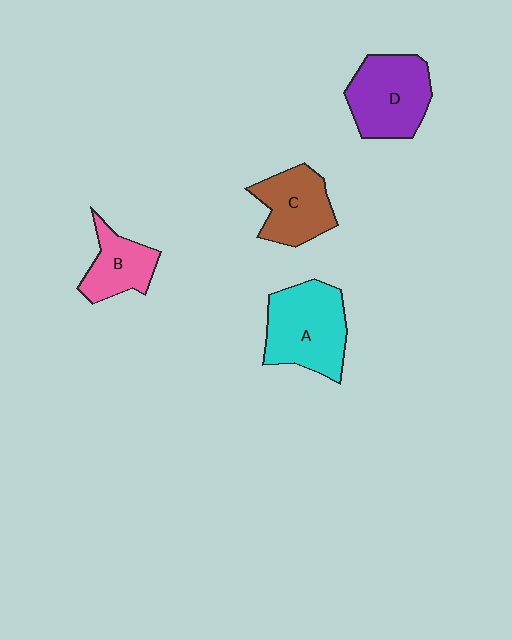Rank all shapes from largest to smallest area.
From largest to smallest: A (cyan), D (purple), C (brown), B (pink).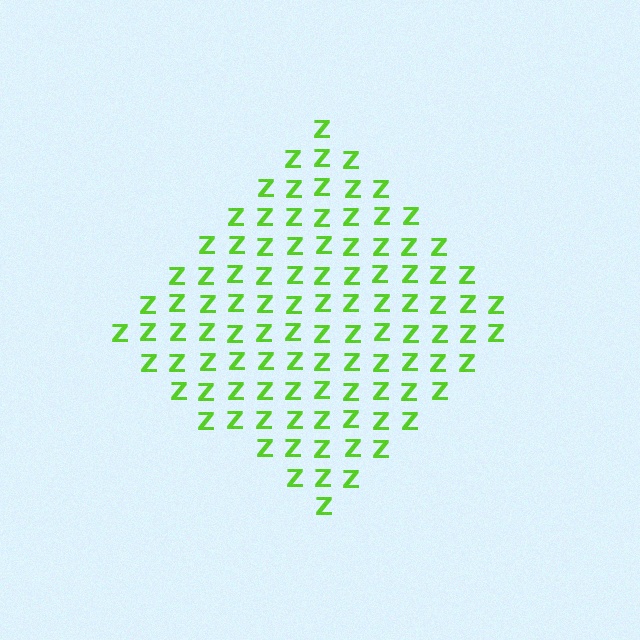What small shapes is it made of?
It is made of small letter Z's.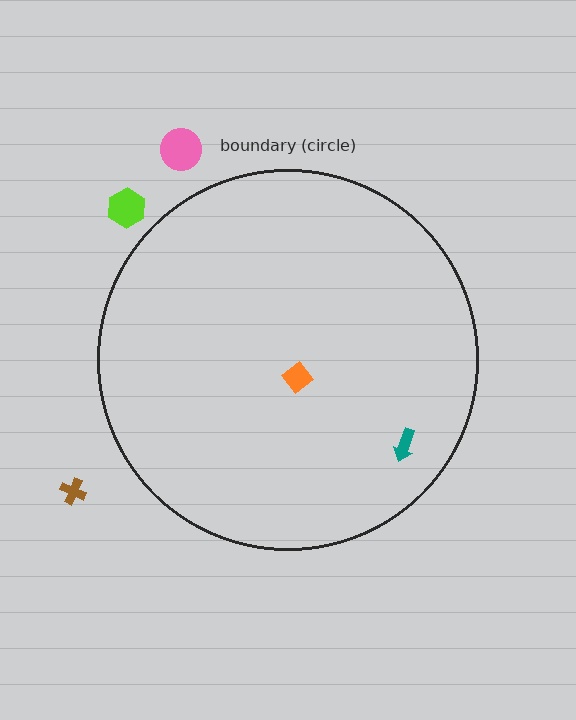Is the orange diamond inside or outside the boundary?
Inside.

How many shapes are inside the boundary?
2 inside, 3 outside.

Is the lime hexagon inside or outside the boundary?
Outside.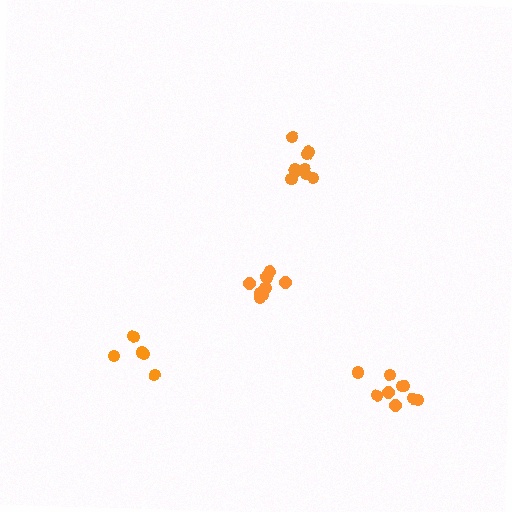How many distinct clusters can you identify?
There are 4 distinct clusters.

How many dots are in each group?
Group 1: 9 dots, Group 2: 10 dots, Group 3: 6 dots, Group 4: 9 dots (34 total).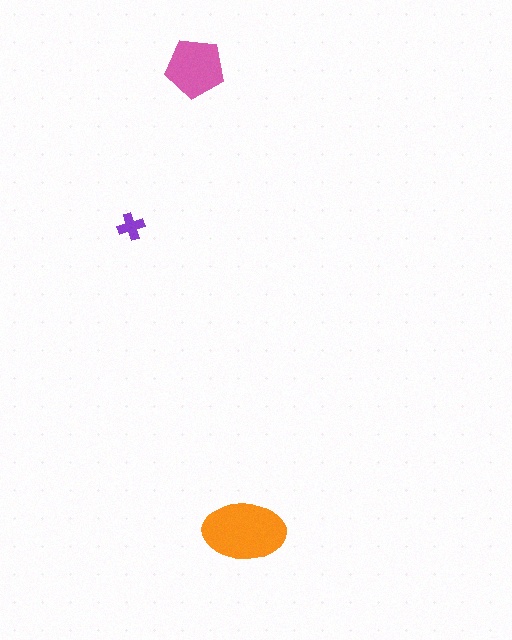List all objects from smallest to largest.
The purple cross, the pink pentagon, the orange ellipse.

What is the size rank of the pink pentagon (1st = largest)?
2nd.